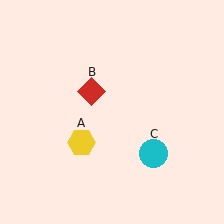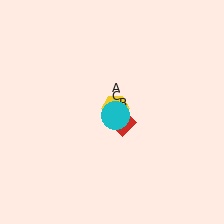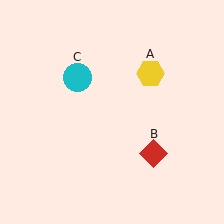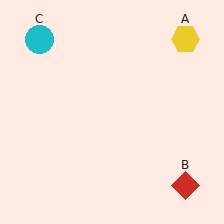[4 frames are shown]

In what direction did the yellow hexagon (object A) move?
The yellow hexagon (object A) moved up and to the right.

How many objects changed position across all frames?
3 objects changed position: yellow hexagon (object A), red diamond (object B), cyan circle (object C).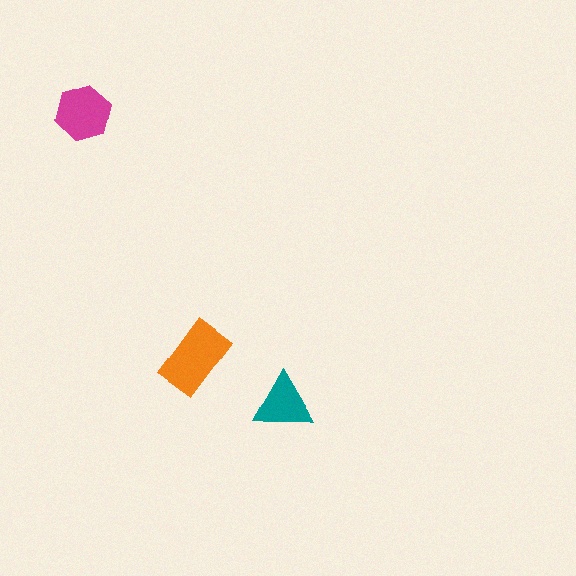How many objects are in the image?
There are 3 objects in the image.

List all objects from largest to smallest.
The orange rectangle, the magenta hexagon, the teal triangle.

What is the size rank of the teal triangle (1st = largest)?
3rd.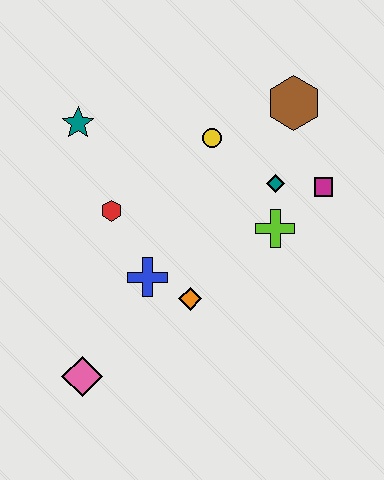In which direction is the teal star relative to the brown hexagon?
The teal star is to the left of the brown hexagon.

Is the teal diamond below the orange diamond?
No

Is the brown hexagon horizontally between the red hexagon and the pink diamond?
No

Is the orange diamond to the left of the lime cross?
Yes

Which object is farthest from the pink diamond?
The brown hexagon is farthest from the pink diamond.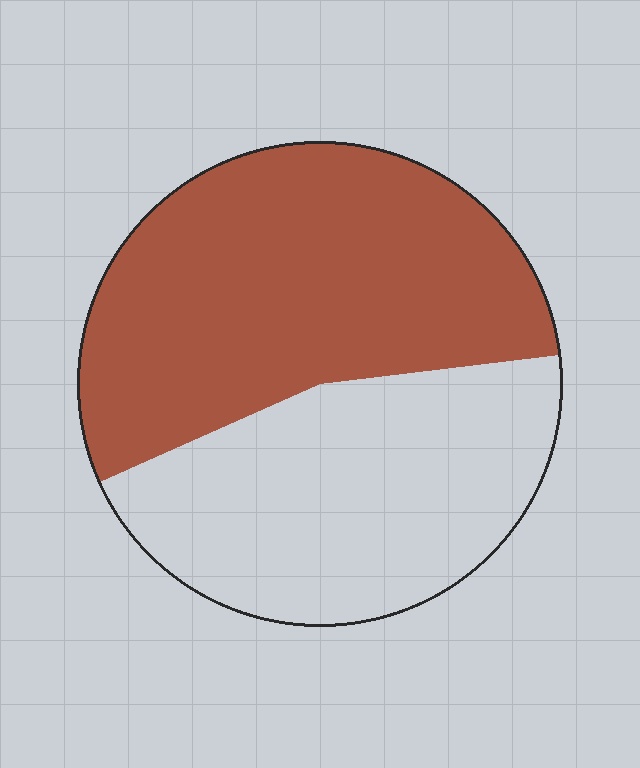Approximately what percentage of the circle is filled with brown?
Approximately 55%.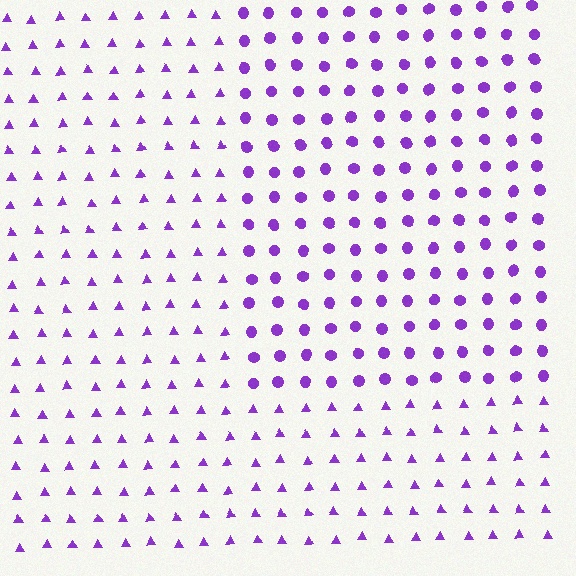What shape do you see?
I see a rectangle.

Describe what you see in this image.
The image is filled with small purple elements arranged in a uniform grid. A rectangle-shaped region contains circles, while the surrounding area contains triangles. The boundary is defined purely by the change in element shape.